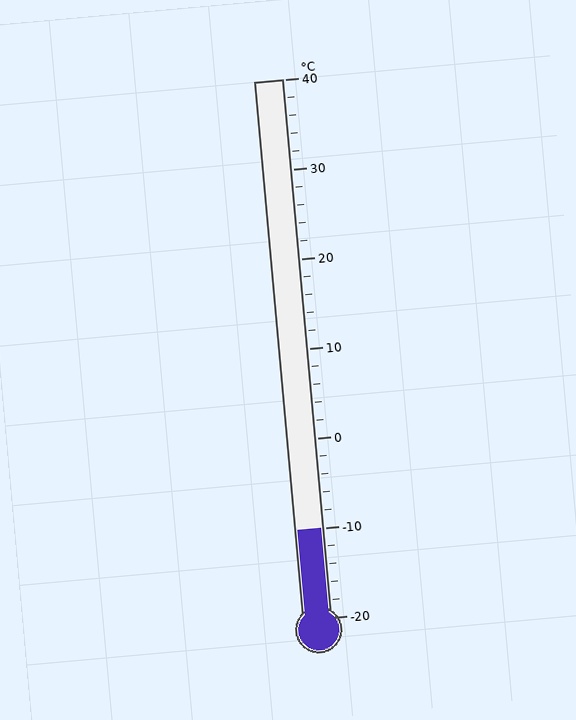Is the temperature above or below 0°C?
The temperature is below 0°C.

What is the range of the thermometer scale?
The thermometer scale ranges from -20°C to 40°C.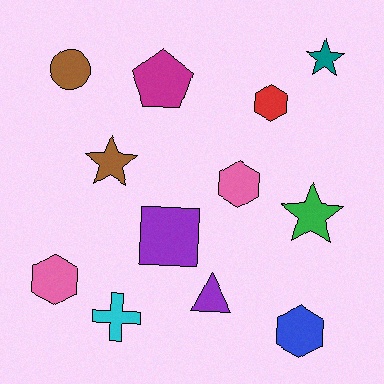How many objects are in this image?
There are 12 objects.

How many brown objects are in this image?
There are 2 brown objects.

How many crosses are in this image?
There is 1 cross.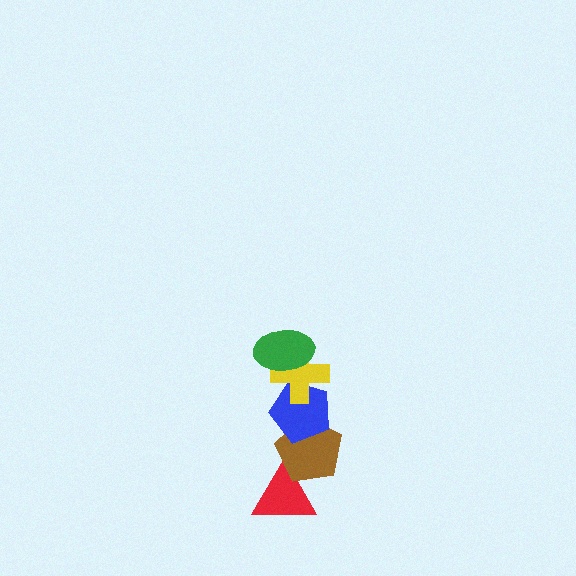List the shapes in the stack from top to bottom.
From top to bottom: the green ellipse, the yellow cross, the blue pentagon, the brown pentagon, the red triangle.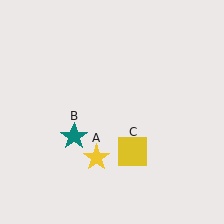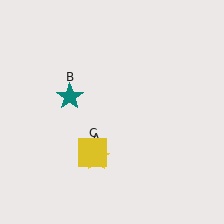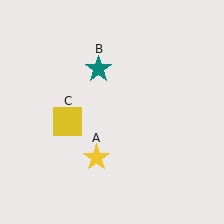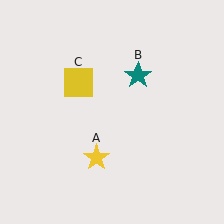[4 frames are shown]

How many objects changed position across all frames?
2 objects changed position: teal star (object B), yellow square (object C).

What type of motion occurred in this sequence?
The teal star (object B), yellow square (object C) rotated clockwise around the center of the scene.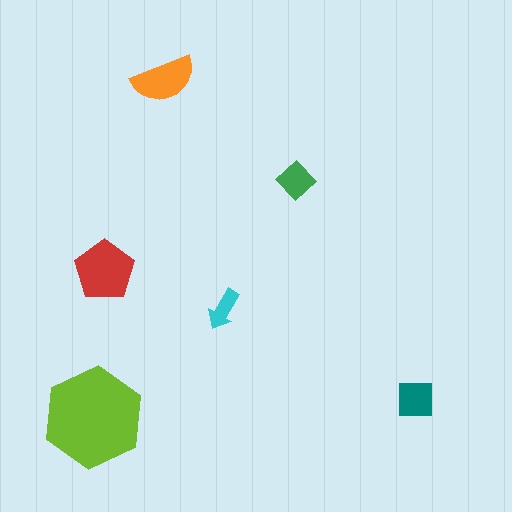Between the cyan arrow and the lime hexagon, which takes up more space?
The lime hexagon.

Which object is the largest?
The lime hexagon.